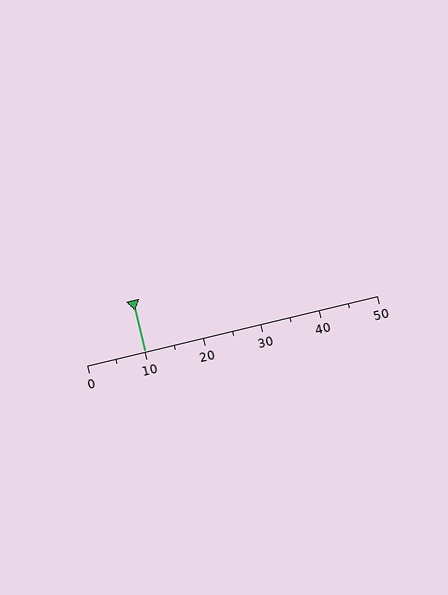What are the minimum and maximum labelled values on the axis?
The axis runs from 0 to 50.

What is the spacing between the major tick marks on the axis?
The major ticks are spaced 10 apart.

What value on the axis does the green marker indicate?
The marker indicates approximately 10.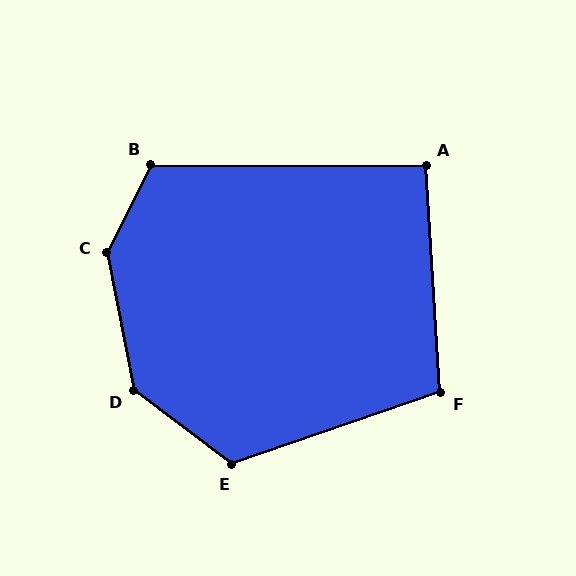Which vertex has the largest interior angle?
C, at approximately 142 degrees.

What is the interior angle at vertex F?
Approximately 105 degrees (obtuse).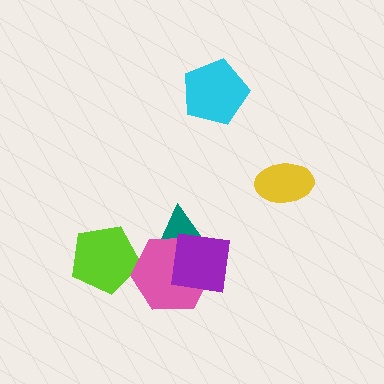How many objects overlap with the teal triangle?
2 objects overlap with the teal triangle.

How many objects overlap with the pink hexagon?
3 objects overlap with the pink hexagon.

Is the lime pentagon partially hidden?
Yes, it is partially covered by another shape.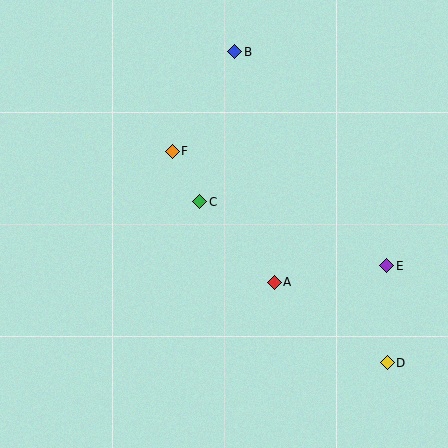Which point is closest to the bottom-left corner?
Point C is closest to the bottom-left corner.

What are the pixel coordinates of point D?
Point D is at (387, 363).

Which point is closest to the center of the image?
Point C at (200, 202) is closest to the center.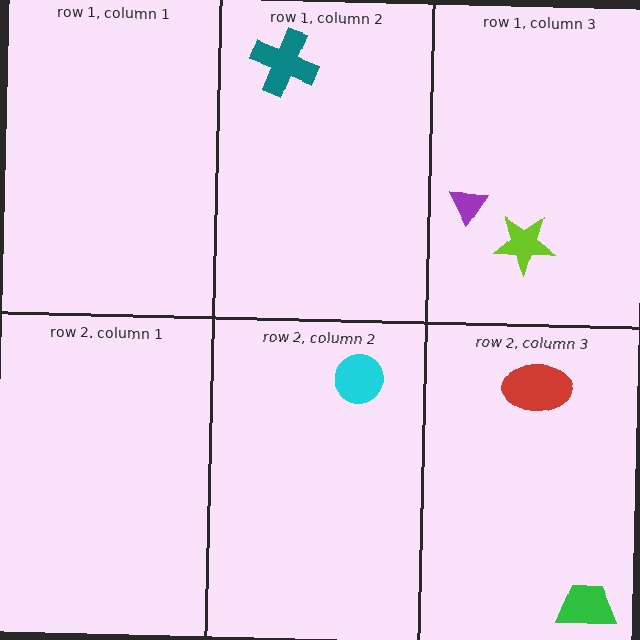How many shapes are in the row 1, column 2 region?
1.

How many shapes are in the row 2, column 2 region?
1.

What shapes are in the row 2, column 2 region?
The cyan circle.